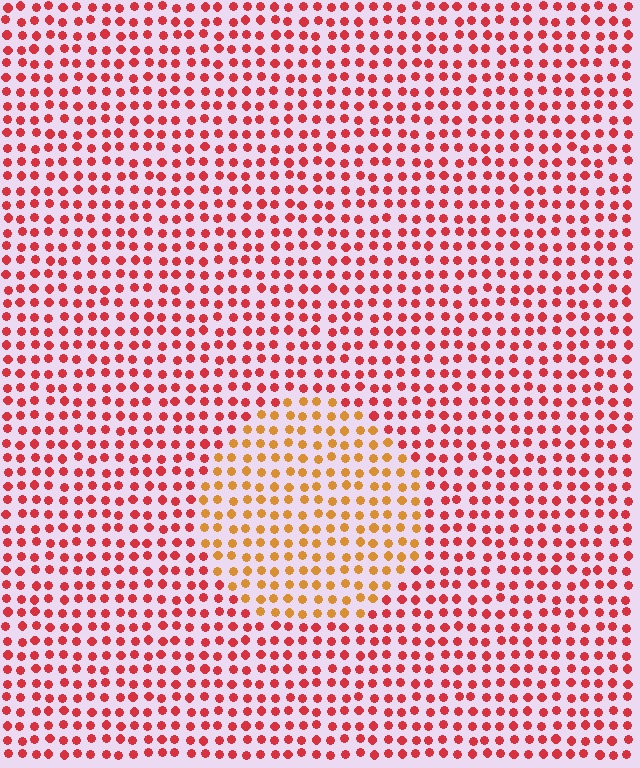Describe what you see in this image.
The image is filled with small red elements in a uniform arrangement. A circle-shaped region is visible where the elements are tinted to a slightly different hue, forming a subtle color boundary.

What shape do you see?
I see a circle.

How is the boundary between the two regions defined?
The boundary is defined purely by a slight shift in hue (about 40 degrees). Spacing, size, and orientation are identical on both sides.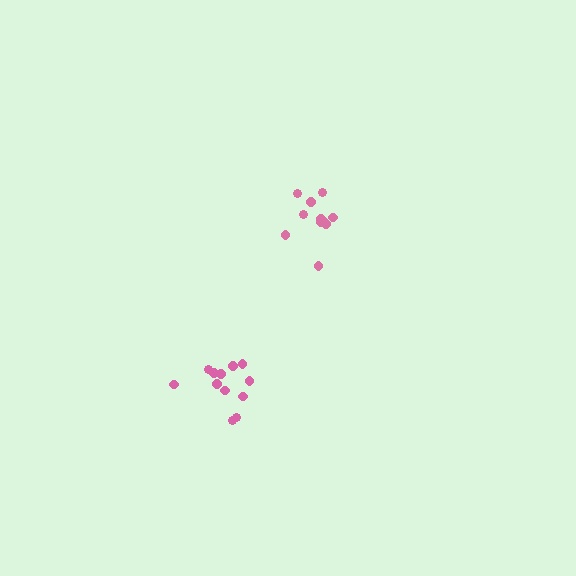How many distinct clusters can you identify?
There are 2 distinct clusters.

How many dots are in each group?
Group 1: 12 dots, Group 2: 11 dots (23 total).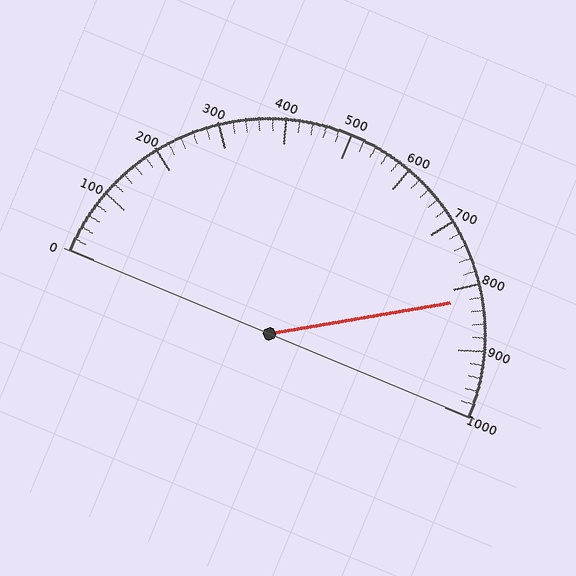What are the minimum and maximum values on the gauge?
The gauge ranges from 0 to 1000.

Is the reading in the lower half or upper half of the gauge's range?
The reading is in the upper half of the range (0 to 1000).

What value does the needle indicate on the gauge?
The needle indicates approximately 820.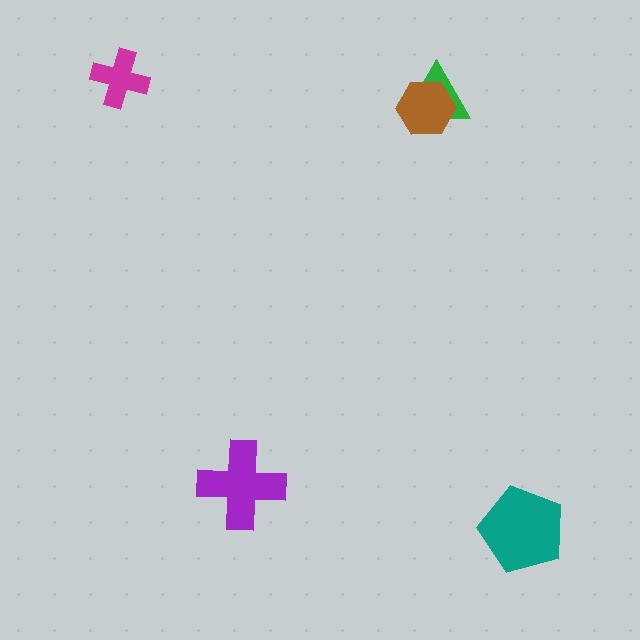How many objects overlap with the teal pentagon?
0 objects overlap with the teal pentagon.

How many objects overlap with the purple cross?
0 objects overlap with the purple cross.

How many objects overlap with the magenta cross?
0 objects overlap with the magenta cross.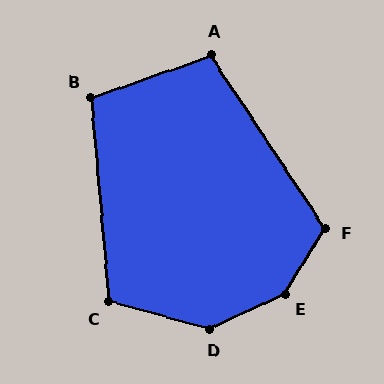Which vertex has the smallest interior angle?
A, at approximately 104 degrees.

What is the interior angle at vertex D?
Approximately 140 degrees (obtuse).